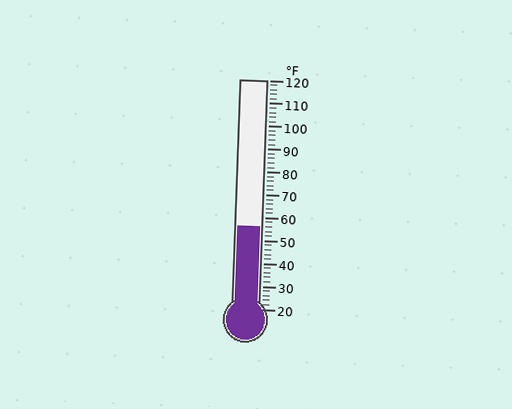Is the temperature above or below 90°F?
The temperature is below 90°F.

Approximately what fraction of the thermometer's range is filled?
The thermometer is filled to approximately 35% of its range.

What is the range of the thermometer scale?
The thermometer scale ranges from 20°F to 120°F.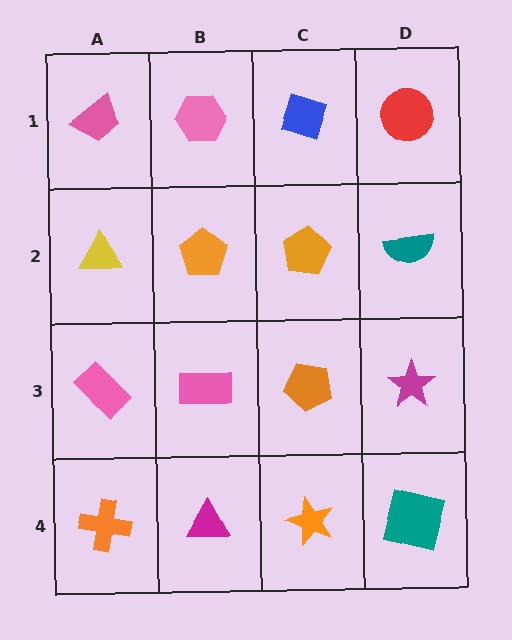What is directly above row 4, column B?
A pink rectangle.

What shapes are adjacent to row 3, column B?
An orange pentagon (row 2, column B), a magenta triangle (row 4, column B), a pink rectangle (row 3, column A), an orange pentagon (row 3, column C).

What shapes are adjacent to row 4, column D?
A magenta star (row 3, column D), an orange star (row 4, column C).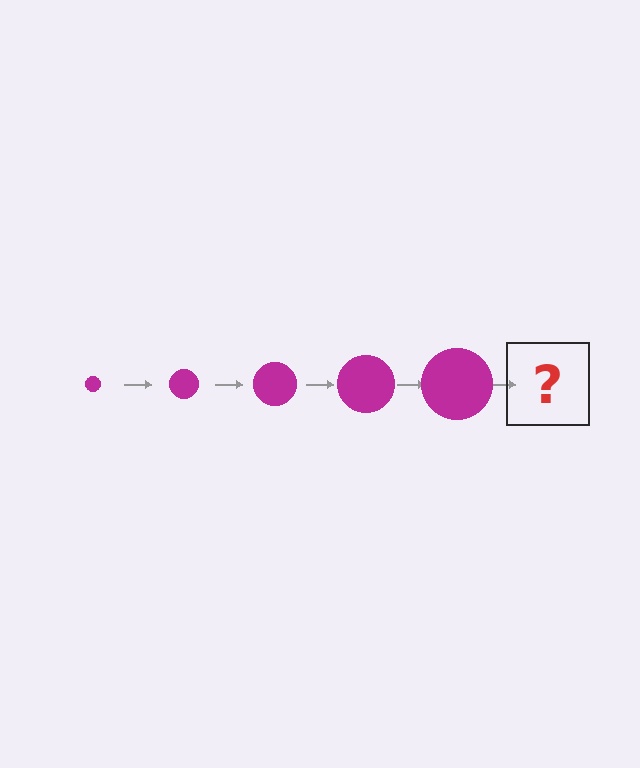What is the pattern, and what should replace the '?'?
The pattern is that the circle gets progressively larger each step. The '?' should be a magenta circle, larger than the previous one.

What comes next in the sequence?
The next element should be a magenta circle, larger than the previous one.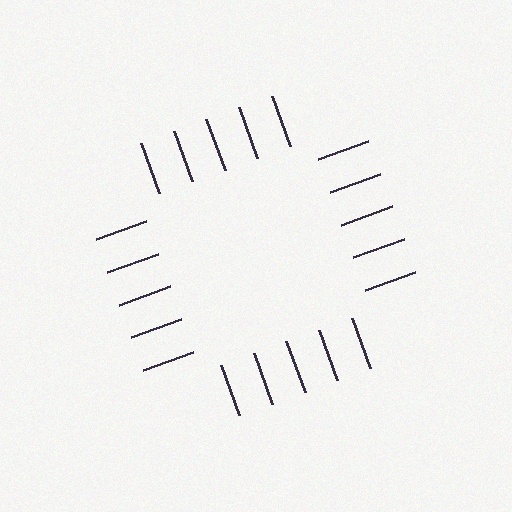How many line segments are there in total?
20 — 5 along each of the 4 edges.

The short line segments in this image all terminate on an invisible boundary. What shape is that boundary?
An illusory square — the line segments terminate on its edges but no continuous stroke is drawn.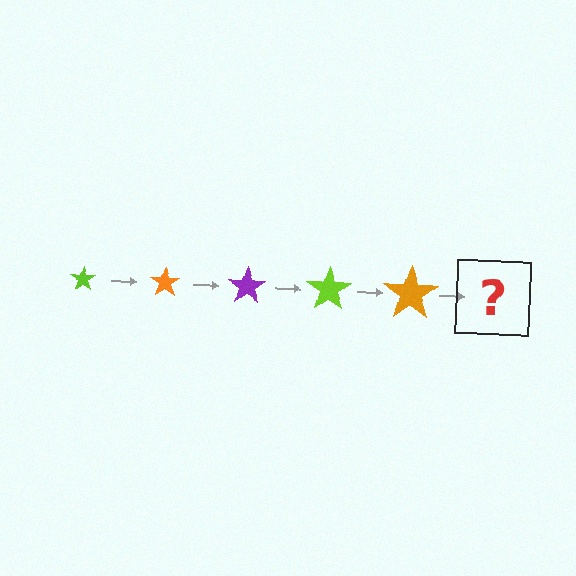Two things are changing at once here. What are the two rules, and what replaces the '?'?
The two rules are that the star grows larger each step and the color cycles through lime, orange, and purple. The '?' should be a purple star, larger than the previous one.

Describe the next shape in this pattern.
It should be a purple star, larger than the previous one.